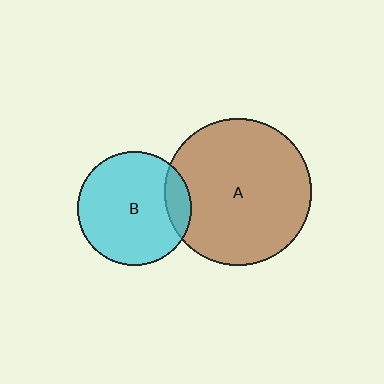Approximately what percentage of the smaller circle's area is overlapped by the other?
Approximately 15%.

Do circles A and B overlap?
Yes.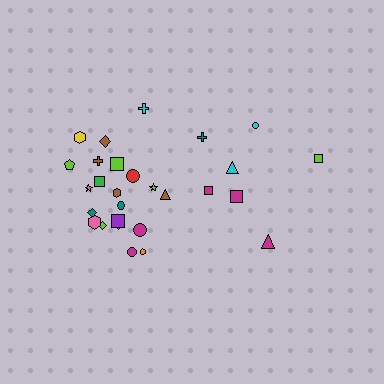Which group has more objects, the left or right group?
The left group.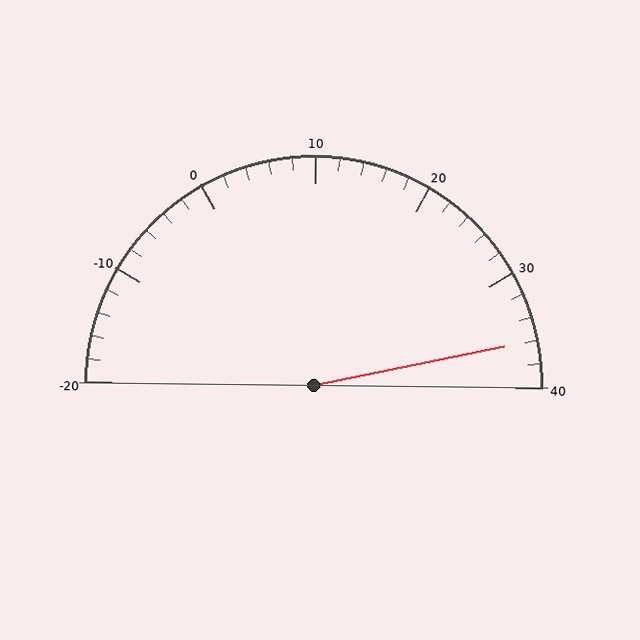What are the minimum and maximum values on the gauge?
The gauge ranges from -20 to 40.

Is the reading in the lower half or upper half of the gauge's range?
The reading is in the upper half of the range (-20 to 40).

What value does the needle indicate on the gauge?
The needle indicates approximately 36.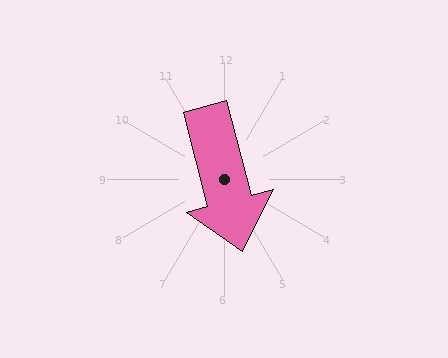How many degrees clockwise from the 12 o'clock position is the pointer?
Approximately 165 degrees.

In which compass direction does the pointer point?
South.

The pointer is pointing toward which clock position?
Roughly 6 o'clock.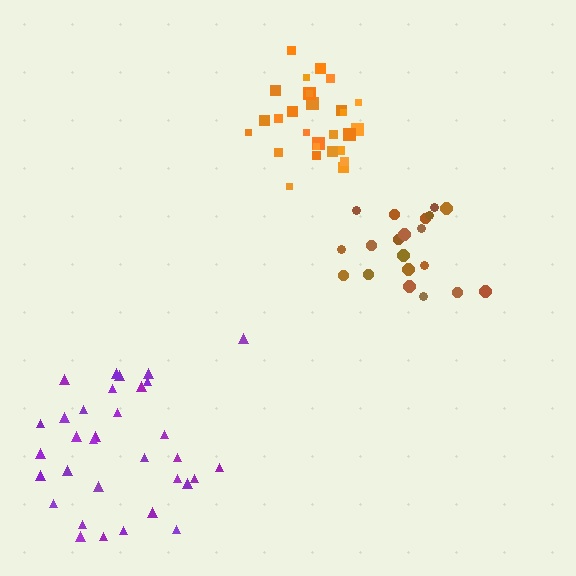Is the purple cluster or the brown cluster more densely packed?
Brown.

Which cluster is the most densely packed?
Orange.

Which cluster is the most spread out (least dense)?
Purple.